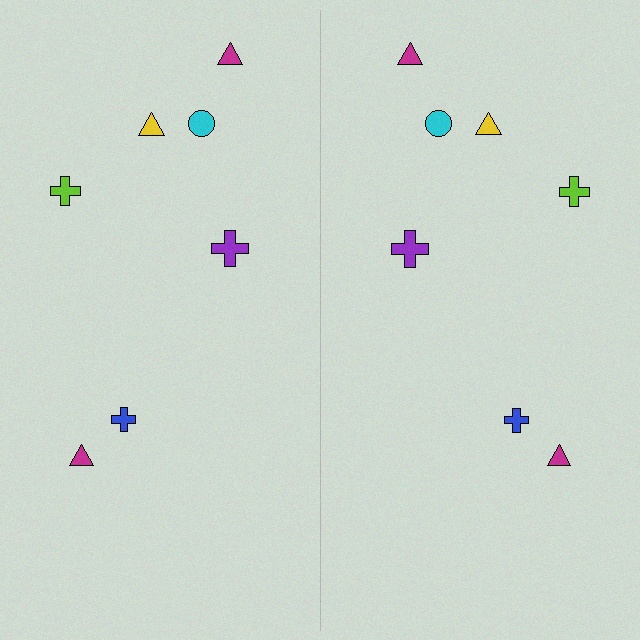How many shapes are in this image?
There are 14 shapes in this image.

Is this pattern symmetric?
Yes, this pattern has bilateral (reflection) symmetry.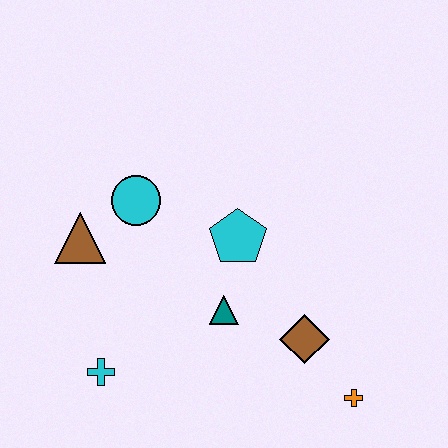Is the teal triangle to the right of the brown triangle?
Yes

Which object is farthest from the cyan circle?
The orange cross is farthest from the cyan circle.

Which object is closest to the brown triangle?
The cyan circle is closest to the brown triangle.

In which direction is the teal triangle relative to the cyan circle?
The teal triangle is below the cyan circle.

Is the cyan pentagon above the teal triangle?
Yes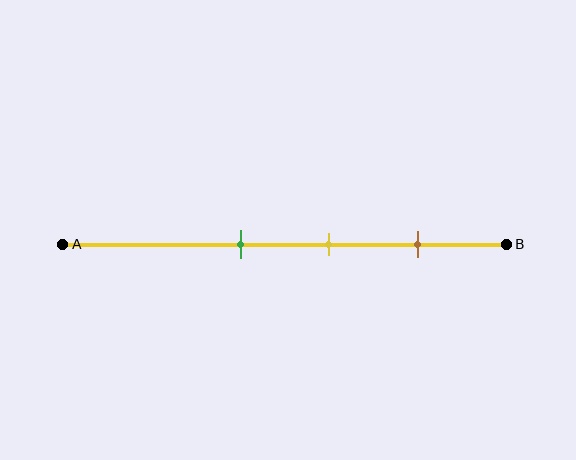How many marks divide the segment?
There are 3 marks dividing the segment.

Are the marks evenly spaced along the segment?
Yes, the marks are approximately evenly spaced.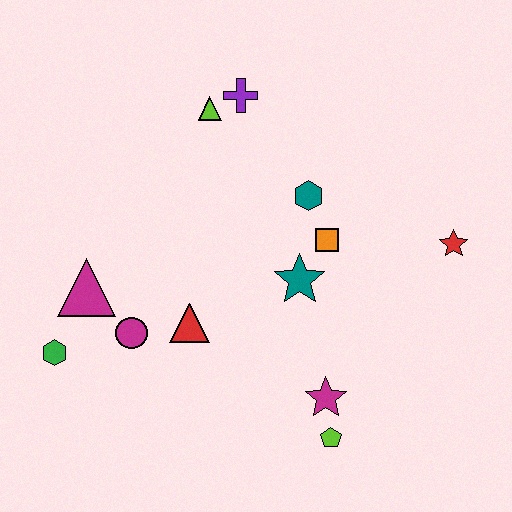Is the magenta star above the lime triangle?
No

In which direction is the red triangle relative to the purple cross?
The red triangle is below the purple cross.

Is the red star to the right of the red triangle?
Yes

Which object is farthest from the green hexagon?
The red star is farthest from the green hexagon.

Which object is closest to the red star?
The orange square is closest to the red star.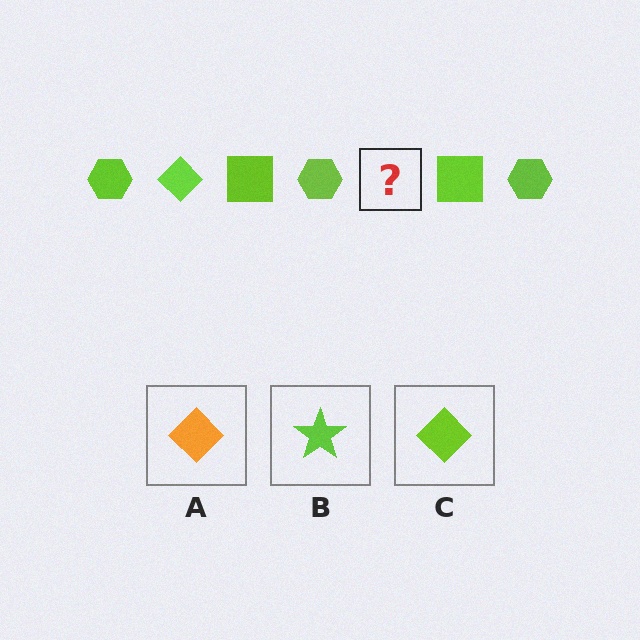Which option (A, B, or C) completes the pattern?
C.